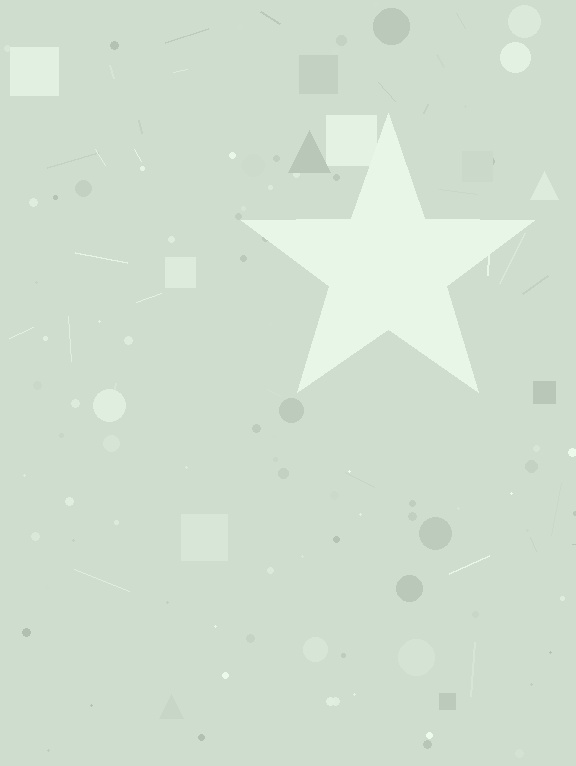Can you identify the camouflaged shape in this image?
The camouflaged shape is a star.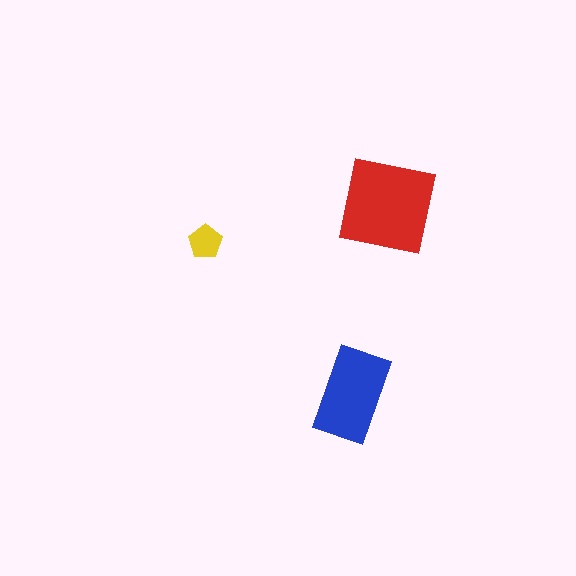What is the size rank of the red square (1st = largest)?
1st.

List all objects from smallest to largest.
The yellow pentagon, the blue rectangle, the red square.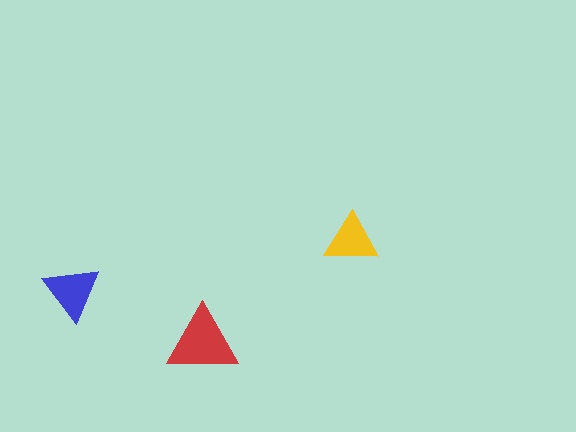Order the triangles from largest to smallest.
the red one, the blue one, the yellow one.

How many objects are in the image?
There are 3 objects in the image.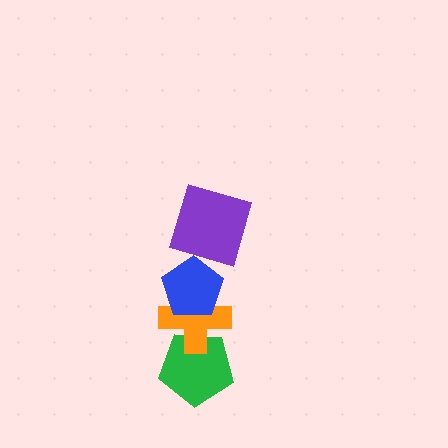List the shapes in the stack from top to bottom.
From top to bottom: the purple square, the blue pentagon, the orange cross, the green pentagon.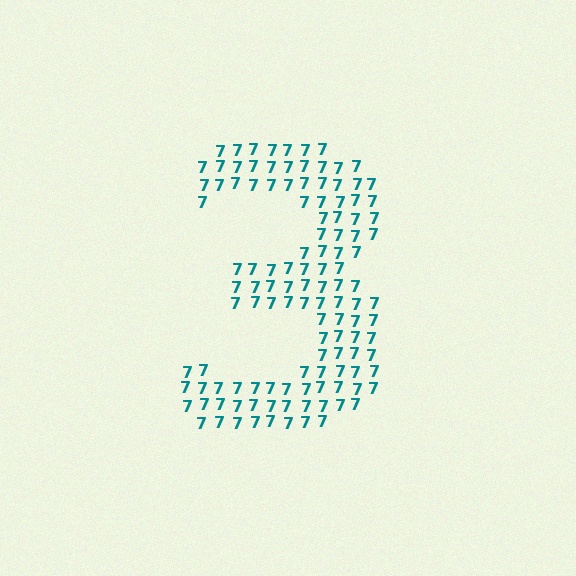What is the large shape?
The large shape is the digit 3.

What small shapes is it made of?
It is made of small digit 7's.